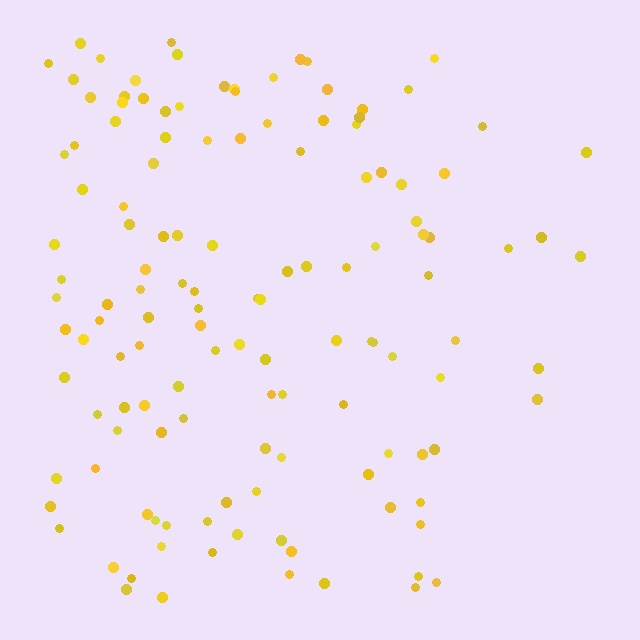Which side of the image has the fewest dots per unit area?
The right.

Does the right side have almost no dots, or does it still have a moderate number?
Still a moderate number, just noticeably fewer than the left.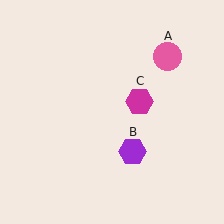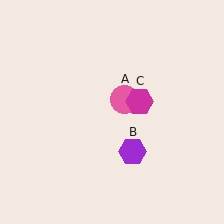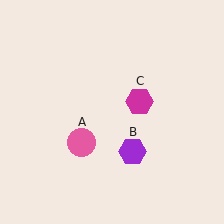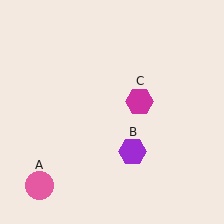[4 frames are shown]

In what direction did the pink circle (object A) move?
The pink circle (object A) moved down and to the left.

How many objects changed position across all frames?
1 object changed position: pink circle (object A).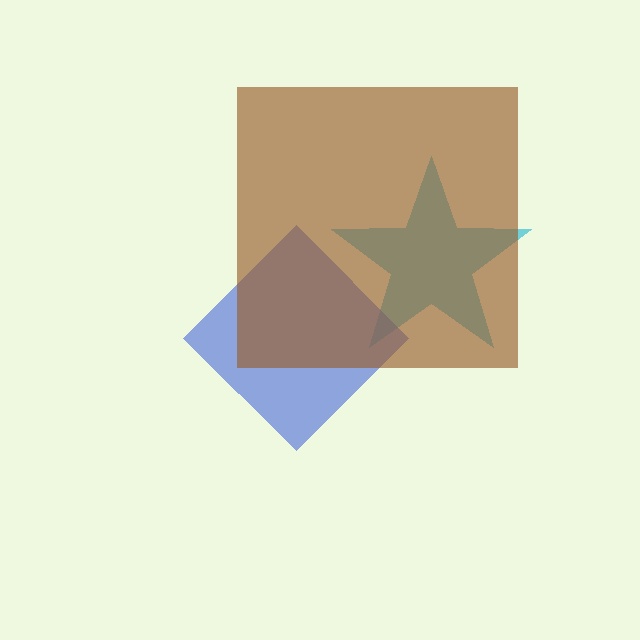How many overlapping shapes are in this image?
There are 3 overlapping shapes in the image.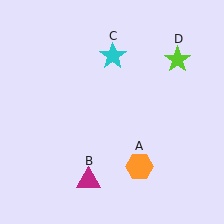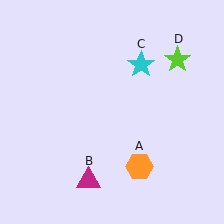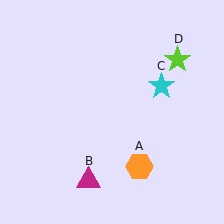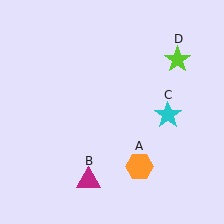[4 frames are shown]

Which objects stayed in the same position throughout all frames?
Orange hexagon (object A) and magenta triangle (object B) and lime star (object D) remained stationary.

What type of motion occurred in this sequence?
The cyan star (object C) rotated clockwise around the center of the scene.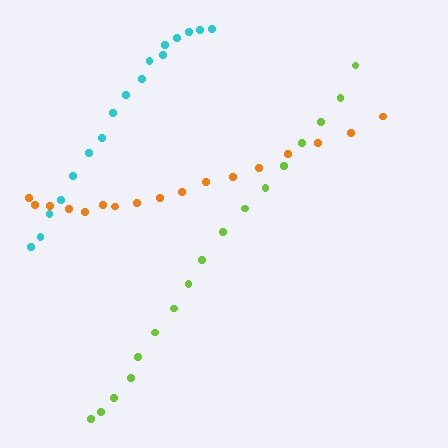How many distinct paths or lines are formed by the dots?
There are 3 distinct paths.